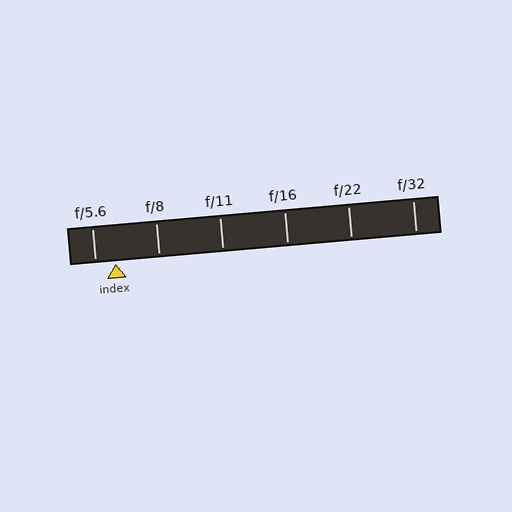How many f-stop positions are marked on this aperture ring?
There are 6 f-stop positions marked.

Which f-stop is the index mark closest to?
The index mark is closest to f/5.6.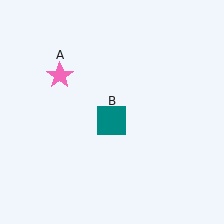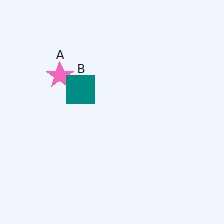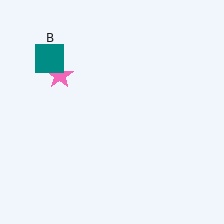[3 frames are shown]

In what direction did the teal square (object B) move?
The teal square (object B) moved up and to the left.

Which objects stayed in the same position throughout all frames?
Pink star (object A) remained stationary.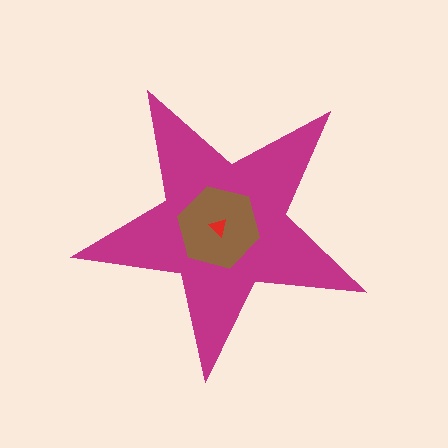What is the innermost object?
The red triangle.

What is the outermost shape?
The magenta star.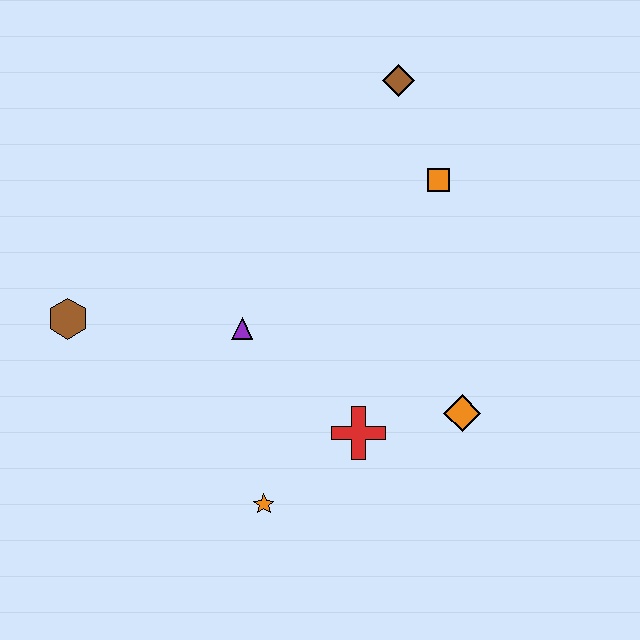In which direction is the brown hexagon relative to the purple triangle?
The brown hexagon is to the left of the purple triangle.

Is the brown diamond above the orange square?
Yes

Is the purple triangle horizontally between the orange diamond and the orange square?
No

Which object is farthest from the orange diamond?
The brown hexagon is farthest from the orange diamond.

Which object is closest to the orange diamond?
The red cross is closest to the orange diamond.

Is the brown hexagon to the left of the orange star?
Yes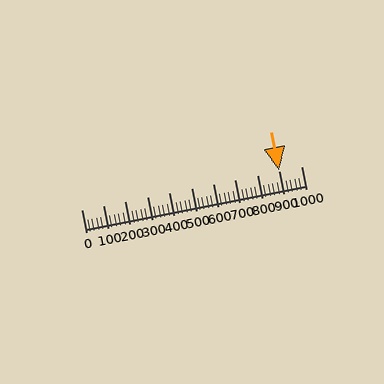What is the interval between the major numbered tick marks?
The major tick marks are spaced 100 units apart.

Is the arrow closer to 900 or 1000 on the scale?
The arrow is closer to 900.